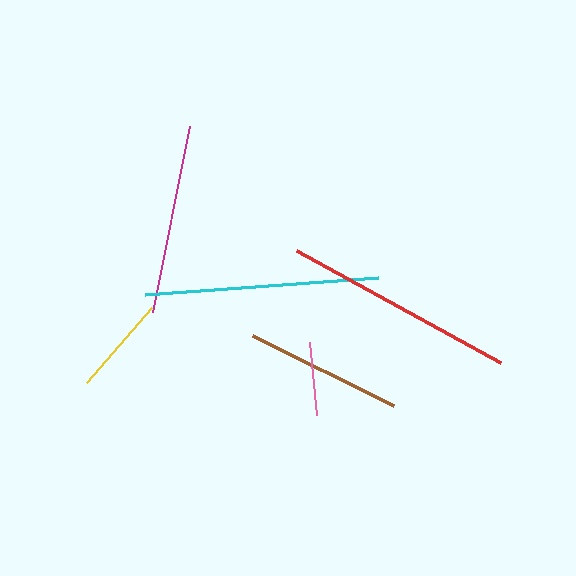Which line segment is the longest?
The cyan line is the longest at approximately 233 pixels.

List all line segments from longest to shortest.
From longest to shortest: cyan, red, magenta, brown, yellow, pink.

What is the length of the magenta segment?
The magenta segment is approximately 190 pixels long.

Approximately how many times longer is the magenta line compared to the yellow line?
The magenta line is approximately 1.9 times the length of the yellow line.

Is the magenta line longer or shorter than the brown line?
The magenta line is longer than the brown line.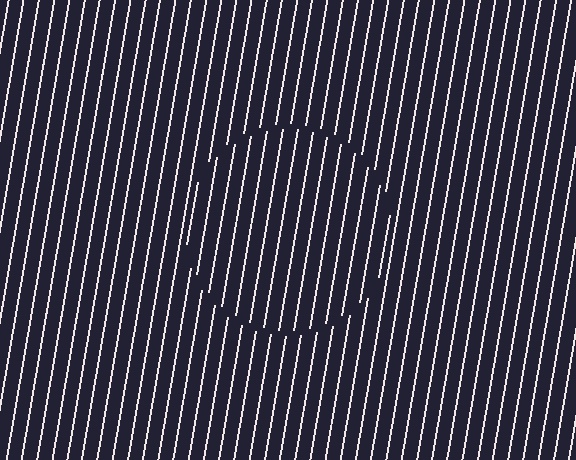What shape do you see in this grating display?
An illusory circle. The interior of the shape contains the same grating, shifted by half a period — the contour is defined by the phase discontinuity where line-ends from the inner and outer gratings abut.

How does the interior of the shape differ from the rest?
The interior of the shape contains the same grating, shifted by half a period — the contour is defined by the phase discontinuity where line-ends from the inner and outer gratings abut.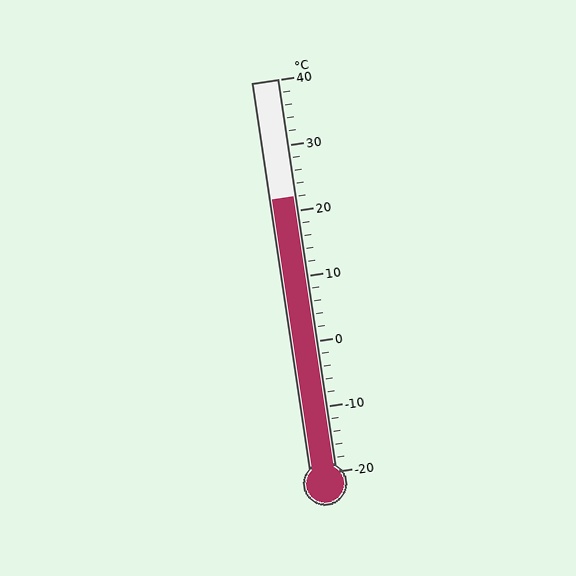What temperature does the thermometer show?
The thermometer shows approximately 22°C.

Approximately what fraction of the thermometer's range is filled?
The thermometer is filled to approximately 70% of its range.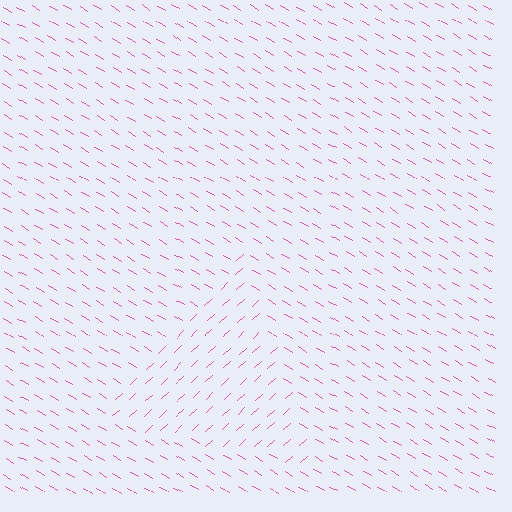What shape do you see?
I see a triangle.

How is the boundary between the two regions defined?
The boundary is defined purely by a change in line orientation (approximately 74 degrees difference). All lines are the same color and thickness.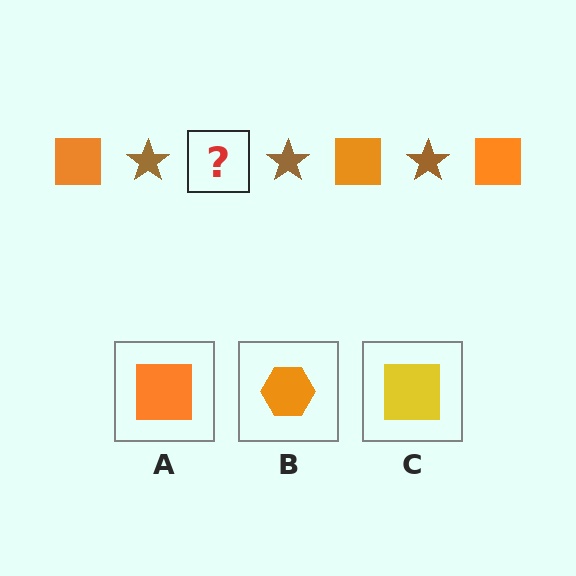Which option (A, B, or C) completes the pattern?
A.